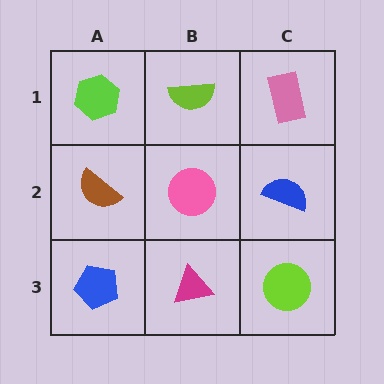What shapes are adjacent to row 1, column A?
A brown semicircle (row 2, column A), a lime semicircle (row 1, column B).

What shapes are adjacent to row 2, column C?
A pink rectangle (row 1, column C), a lime circle (row 3, column C), a pink circle (row 2, column B).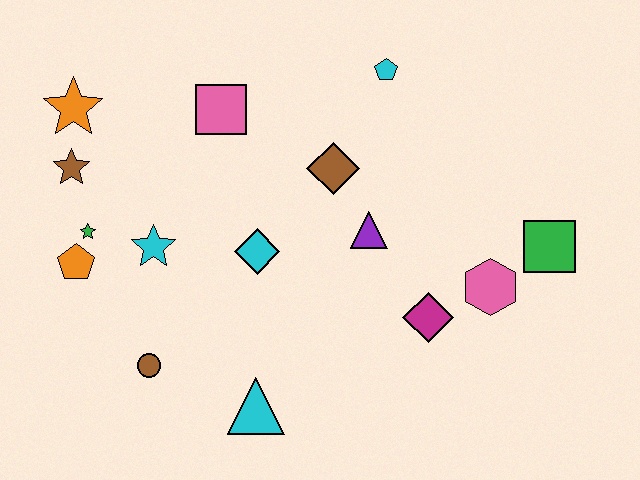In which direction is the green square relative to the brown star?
The green square is to the right of the brown star.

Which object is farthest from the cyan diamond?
The green square is farthest from the cyan diamond.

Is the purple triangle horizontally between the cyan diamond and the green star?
No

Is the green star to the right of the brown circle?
No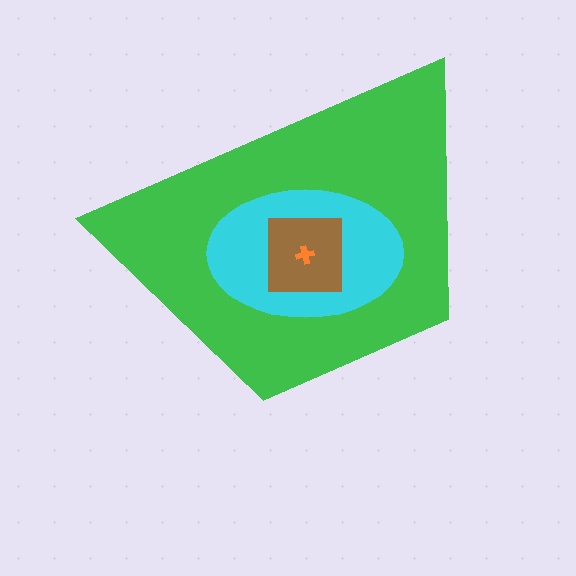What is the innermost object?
The orange cross.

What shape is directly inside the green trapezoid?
The cyan ellipse.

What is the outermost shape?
The green trapezoid.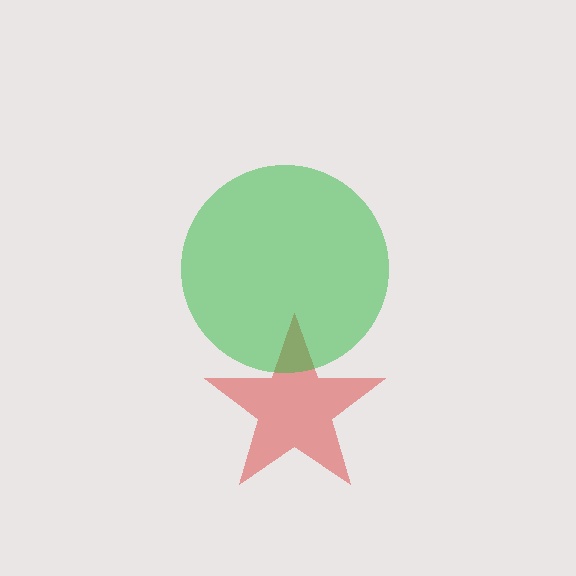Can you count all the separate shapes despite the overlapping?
Yes, there are 2 separate shapes.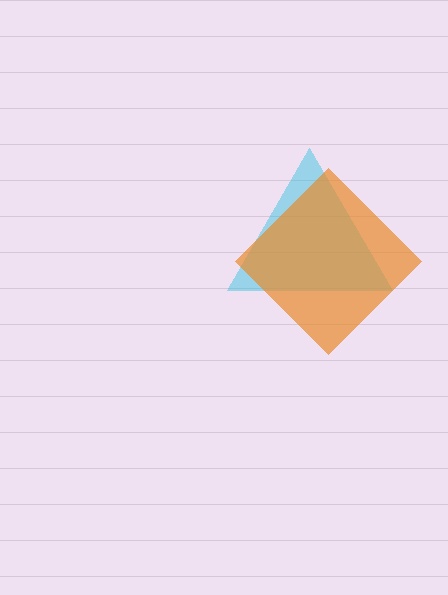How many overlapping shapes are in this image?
There are 2 overlapping shapes in the image.